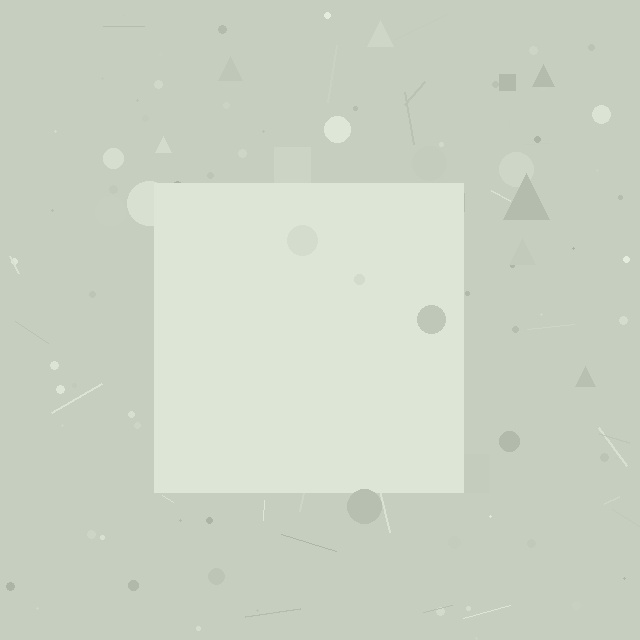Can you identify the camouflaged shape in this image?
The camouflaged shape is a square.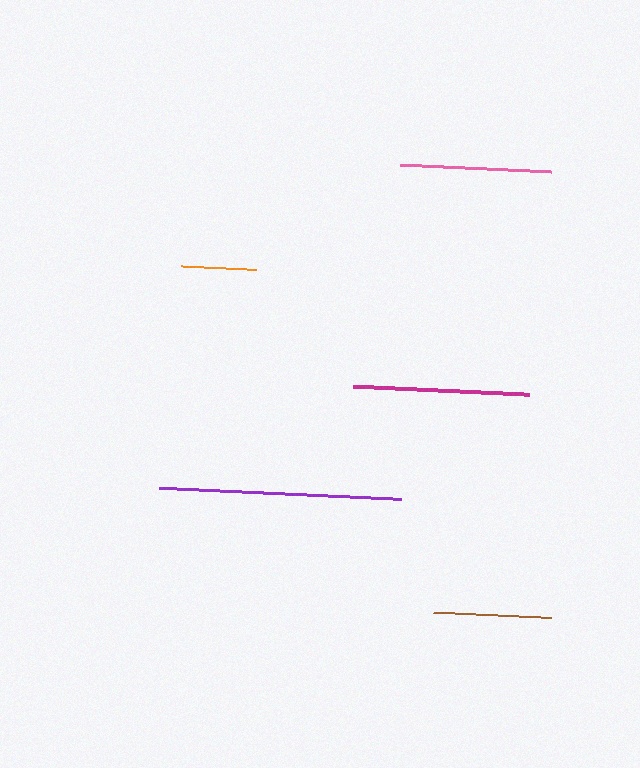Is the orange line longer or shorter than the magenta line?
The magenta line is longer than the orange line.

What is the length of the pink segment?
The pink segment is approximately 151 pixels long.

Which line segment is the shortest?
The orange line is the shortest at approximately 74 pixels.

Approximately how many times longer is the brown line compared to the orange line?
The brown line is approximately 1.6 times the length of the orange line.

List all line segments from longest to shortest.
From longest to shortest: purple, magenta, pink, brown, orange.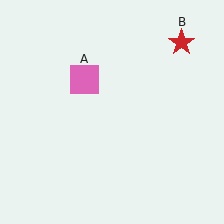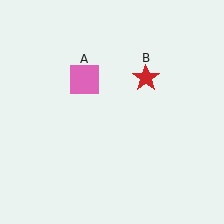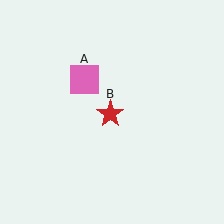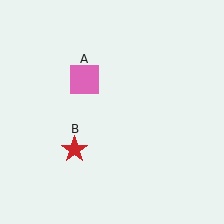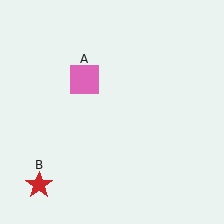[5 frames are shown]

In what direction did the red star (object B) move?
The red star (object B) moved down and to the left.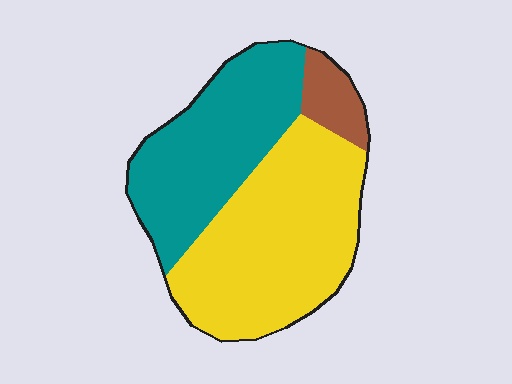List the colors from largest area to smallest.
From largest to smallest: yellow, teal, brown.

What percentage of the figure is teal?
Teal covers 39% of the figure.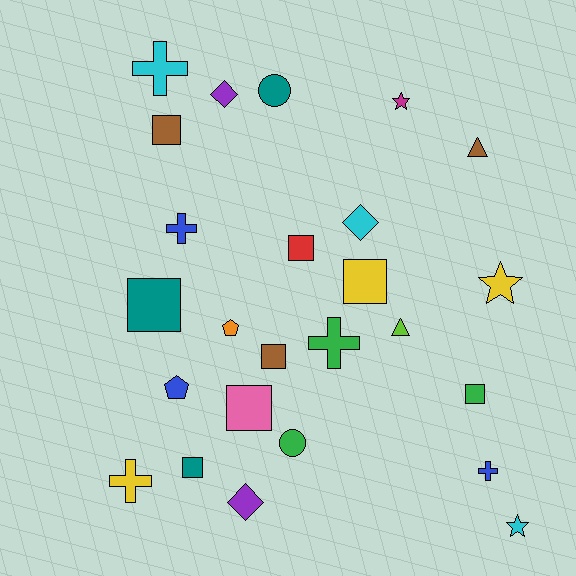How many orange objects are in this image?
There is 1 orange object.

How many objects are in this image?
There are 25 objects.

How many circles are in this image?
There are 2 circles.